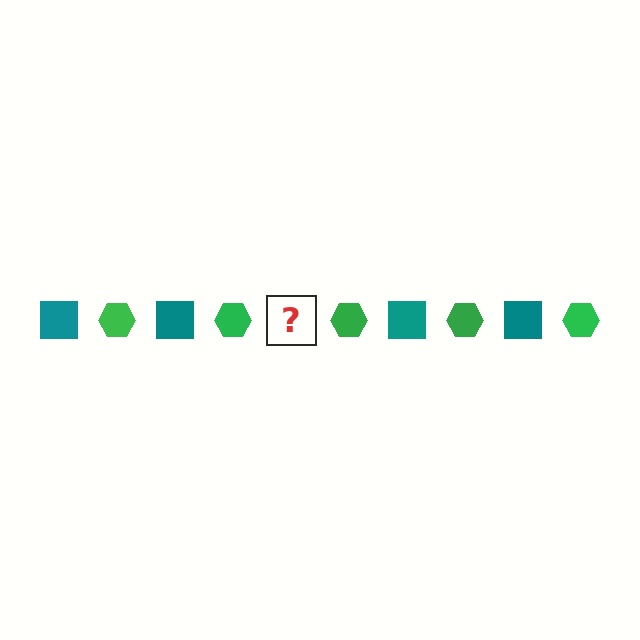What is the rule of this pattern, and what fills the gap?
The rule is that the pattern alternates between teal square and green hexagon. The gap should be filled with a teal square.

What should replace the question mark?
The question mark should be replaced with a teal square.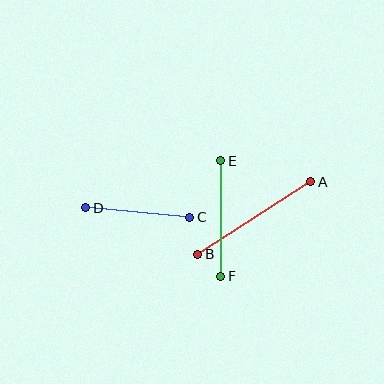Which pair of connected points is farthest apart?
Points A and B are farthest apart.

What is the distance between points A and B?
The distance is approximately 134 pixels.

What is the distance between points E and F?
The distance is approximately 115 pixels.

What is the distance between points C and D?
The distance is approximately 105 pixels.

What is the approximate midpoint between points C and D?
The midpoint is at approximately (138, 212) pixels.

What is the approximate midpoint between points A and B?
The midpoint is at approximately (254, 218) pixels.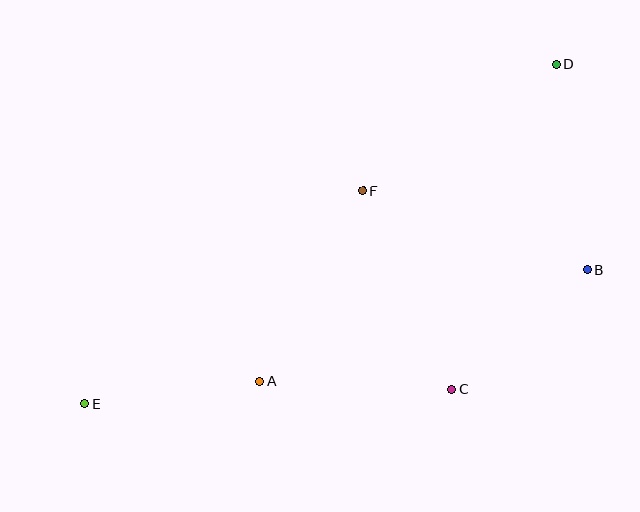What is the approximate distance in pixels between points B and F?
The distance between B and F is approximately 238 pixels.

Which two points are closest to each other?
Points A and E are closest to each other.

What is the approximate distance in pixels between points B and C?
The distance between B and C is approximately 181 pixels.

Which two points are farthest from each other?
Points D and E are farthest from each other.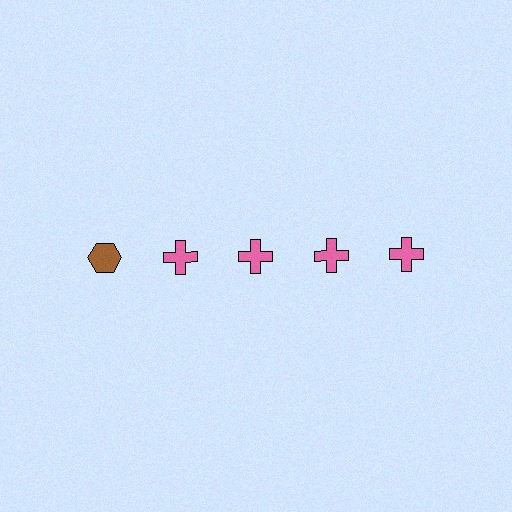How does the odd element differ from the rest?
It differs in both color (brown instead of pink) and shape (hexagon instead of cross).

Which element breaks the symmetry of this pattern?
The brown hexagon in the top row, leftmost column breaks the symmetry. All other shapes are pink crosses.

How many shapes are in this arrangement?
There are 5 shapes arranged in a grid pattern.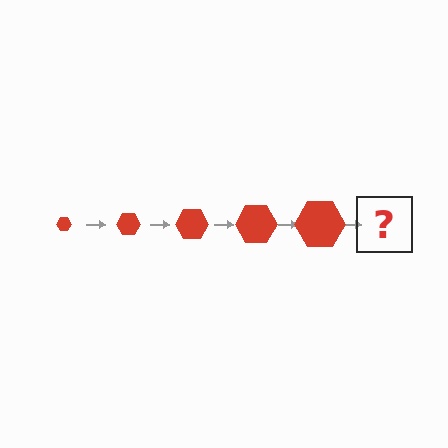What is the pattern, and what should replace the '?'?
The pattern is that the hexagon gets progressively larger each step. The '?' should be a red hexagon, larger than the previous one.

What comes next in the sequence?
The next element should be a red hexagon, larger than the previous one.